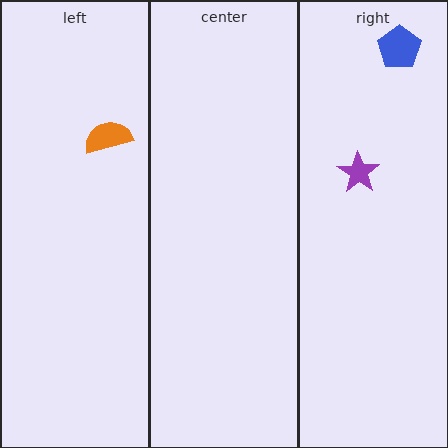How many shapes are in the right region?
2.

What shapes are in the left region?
The orange semicircle.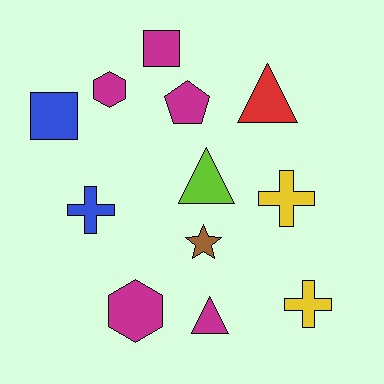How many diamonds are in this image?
There are no diamonds.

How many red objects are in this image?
There is 1 red object.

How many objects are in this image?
There are 12 objects.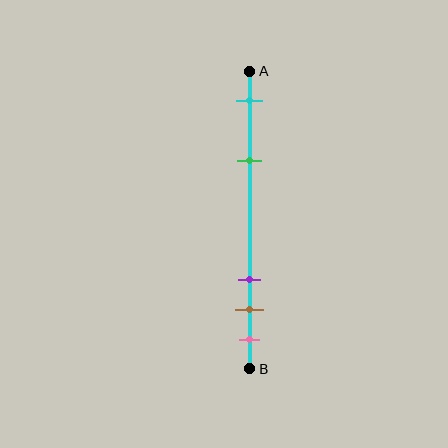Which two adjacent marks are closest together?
The brown and pink marks are the closest adjacent pair.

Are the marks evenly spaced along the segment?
No, the marks are not evenly spaced.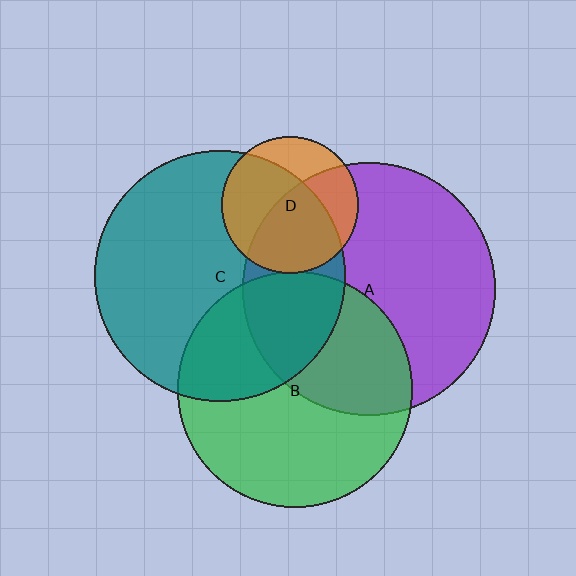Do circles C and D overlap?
Yes.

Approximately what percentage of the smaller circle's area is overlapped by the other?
Approximately 65%.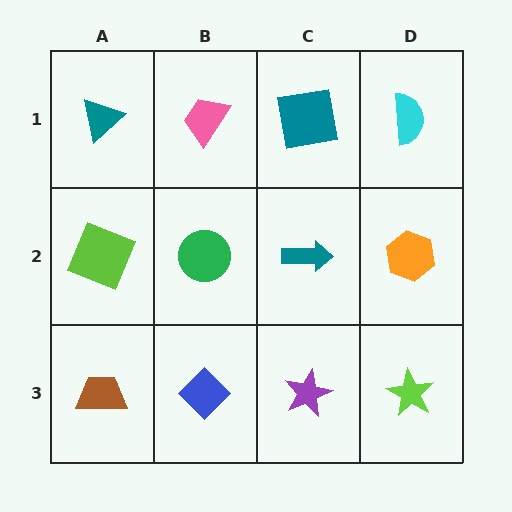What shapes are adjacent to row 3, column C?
A teal arrow (row 2, column C), a blue diamond (row 3, column B), a lime star (row 3, column D).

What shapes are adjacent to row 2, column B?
A pink trapezoid (row 1, column B), a blue diamond (row 3, column B), a lime square (row 2, column A), a teal arrow (row 2, column C).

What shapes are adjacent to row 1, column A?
A lime square (row 2, column A), a pink trapezoid (row 1, column B).